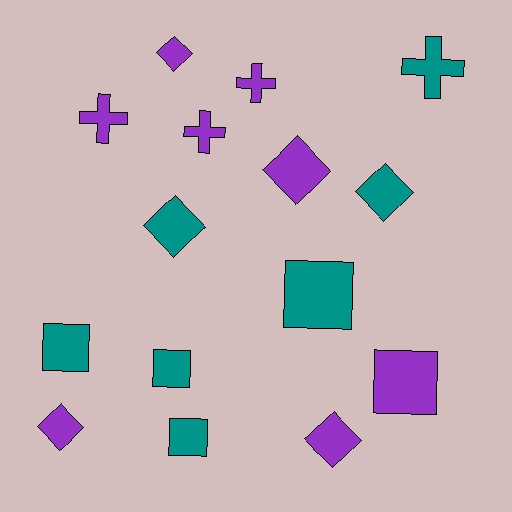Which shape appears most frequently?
Diamond, with 6 objects.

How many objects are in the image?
There are 15 objects.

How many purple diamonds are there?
There are 4 purple diamonds.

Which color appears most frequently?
Purple, with 8 objects.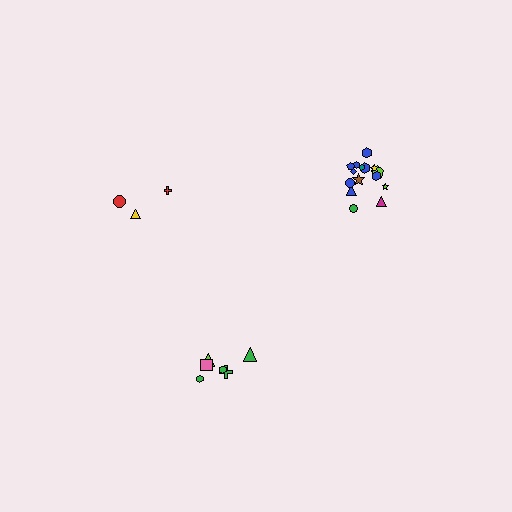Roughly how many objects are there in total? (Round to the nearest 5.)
Roughly 25 objects in total.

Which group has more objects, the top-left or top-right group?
The top-right group.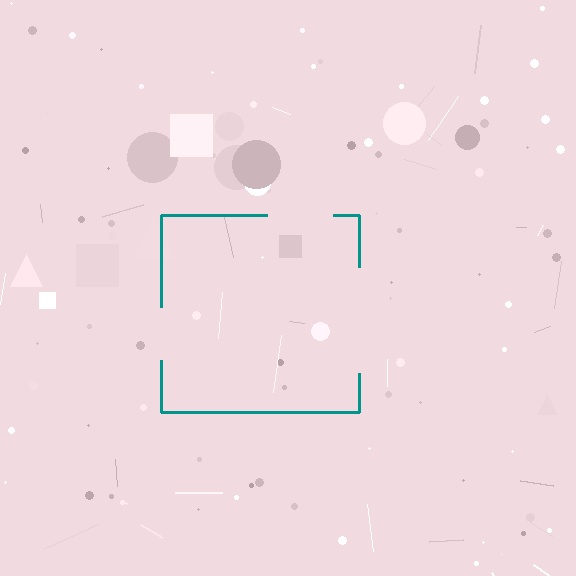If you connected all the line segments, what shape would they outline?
They would outline a square.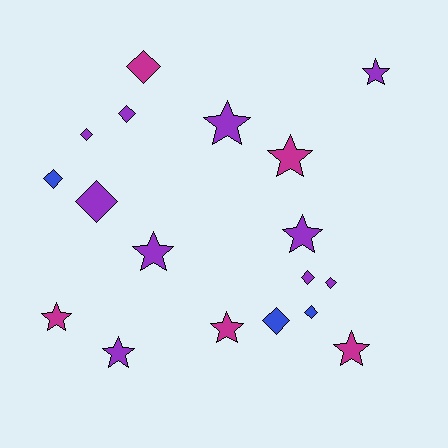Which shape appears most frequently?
Diamond, with 9 objects.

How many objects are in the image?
There are 18 objects.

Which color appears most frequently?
Purple, with 10 objects.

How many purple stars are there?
There are 5 purple stars.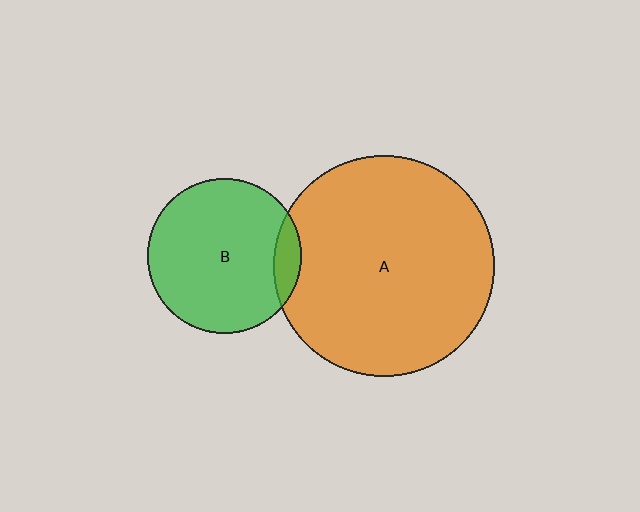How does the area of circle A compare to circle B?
Approximately 2.0 times.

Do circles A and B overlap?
Yes.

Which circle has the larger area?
Circle A (orange).